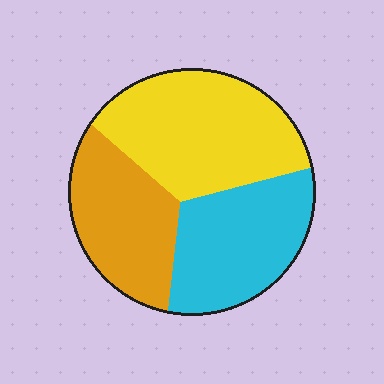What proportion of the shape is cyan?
Cyan covers 32% of the shape.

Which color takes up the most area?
Yellow, at roughly 40%.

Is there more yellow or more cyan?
Yellow.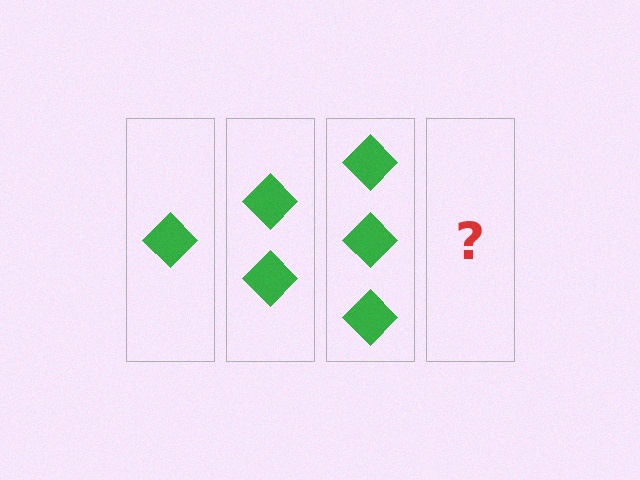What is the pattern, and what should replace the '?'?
The pattern is that each step adds one more diamond. The '?' should be 4 diamonds.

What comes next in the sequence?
The next element should be 4 diamonds.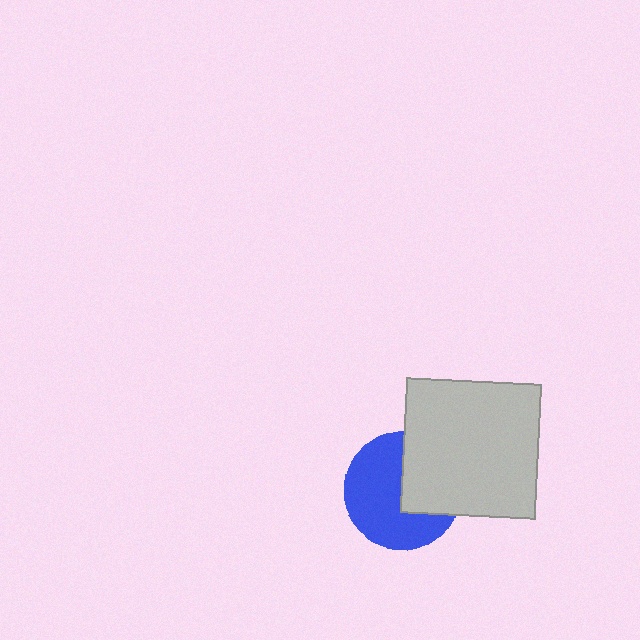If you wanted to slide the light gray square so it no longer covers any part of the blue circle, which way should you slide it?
Slide it right — that is the most direct way to separate the two shapes.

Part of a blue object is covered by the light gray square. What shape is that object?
It is a circle.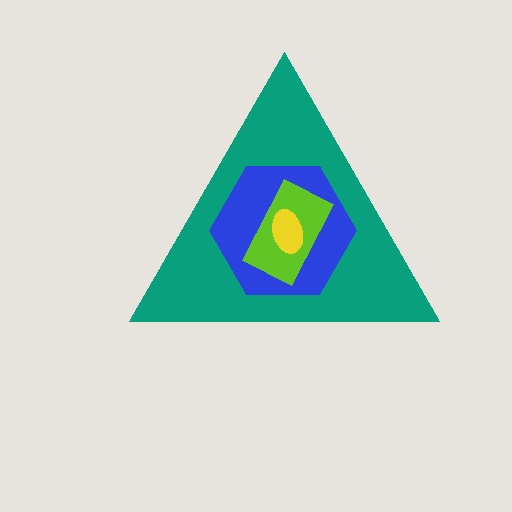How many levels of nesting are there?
4.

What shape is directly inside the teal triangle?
The blue hexagon.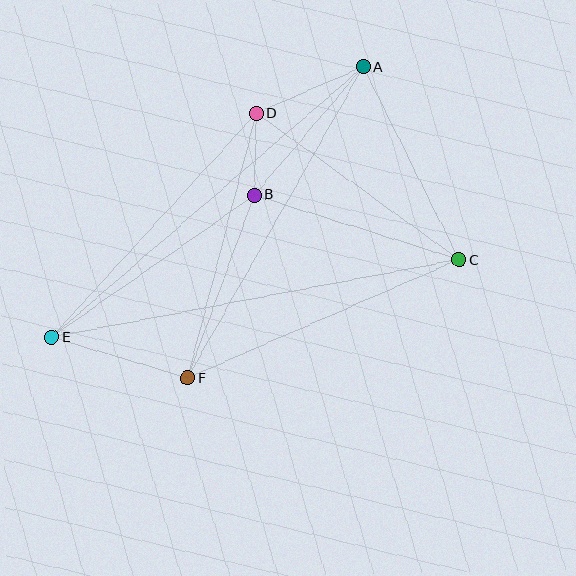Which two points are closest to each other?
Points B and D are closest to each other.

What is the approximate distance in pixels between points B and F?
The distance between B and F is approximately 195 pixels.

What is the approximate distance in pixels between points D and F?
The distance between D and F is approximately 273 pixels.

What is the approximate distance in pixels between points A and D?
The distance between A and D is approximately 117 pixels.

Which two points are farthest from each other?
Points C and E are farthest from each other.